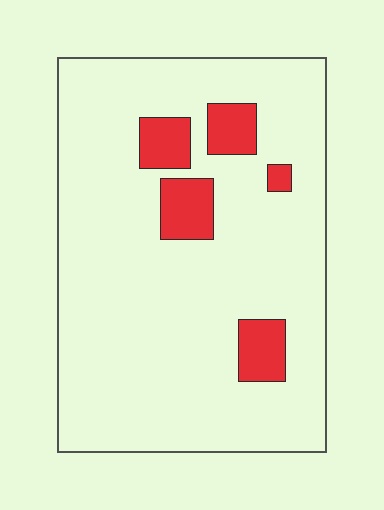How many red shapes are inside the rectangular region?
5.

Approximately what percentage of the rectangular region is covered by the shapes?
Approximately 10%.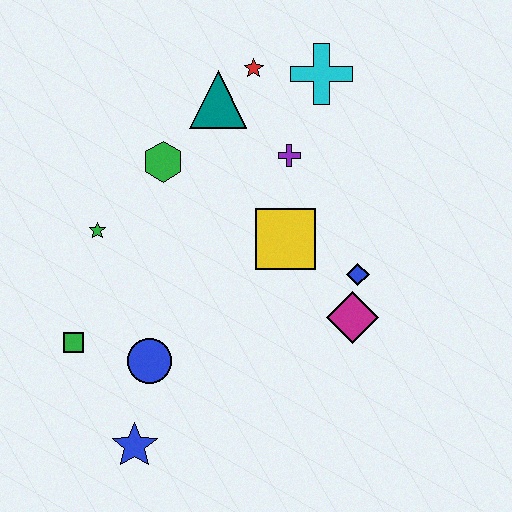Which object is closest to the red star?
The teal triangle is closest to the red star.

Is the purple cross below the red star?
Yes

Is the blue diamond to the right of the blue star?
Yes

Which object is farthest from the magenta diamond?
The green square is farthest from the magenta diamond.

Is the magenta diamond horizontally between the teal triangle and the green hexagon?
No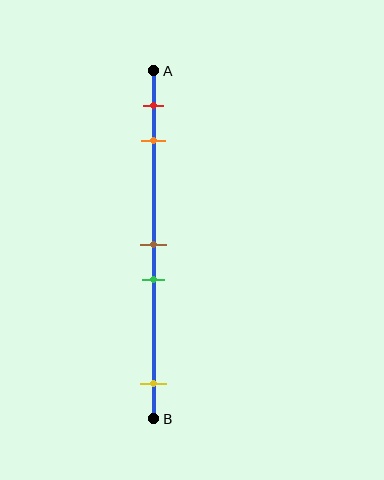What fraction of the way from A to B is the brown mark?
The brown mark is approximately 50% (0.5) of the way from A to B.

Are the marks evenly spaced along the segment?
No, the marks are not evenly spaced.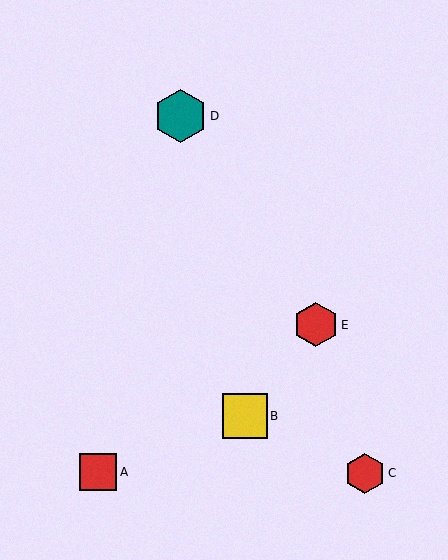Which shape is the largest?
The teal hexagon (labeled D) is the largest.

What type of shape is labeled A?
Shape A is a red square.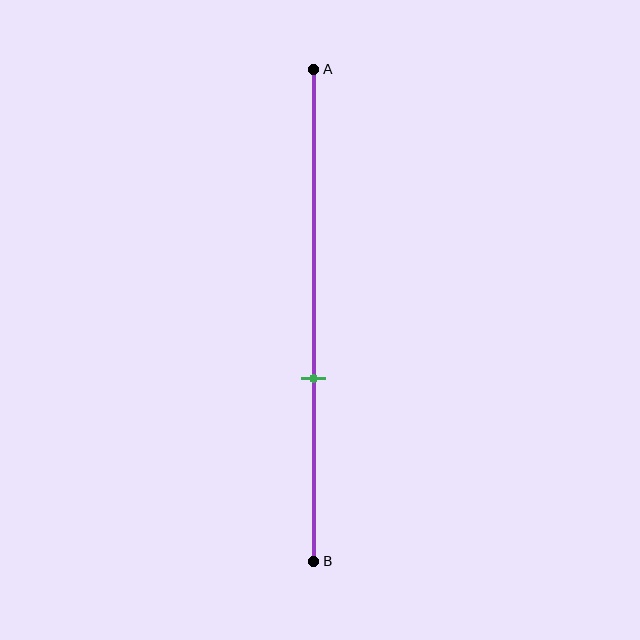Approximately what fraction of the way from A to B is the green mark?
The green mark is approximately 65% of the way from A to B.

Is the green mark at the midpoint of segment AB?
No, the mark is at about 65% from A, not at the 50% midpoint.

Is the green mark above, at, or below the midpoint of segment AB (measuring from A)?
The green mark is below the midpoint of segment AB.